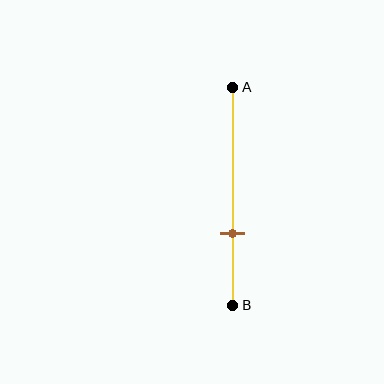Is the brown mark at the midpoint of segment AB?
No, the mark is at about 65% from A, not at the 50% midpoint.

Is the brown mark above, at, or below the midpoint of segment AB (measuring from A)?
The brown mark is below the midpoint of segment AB.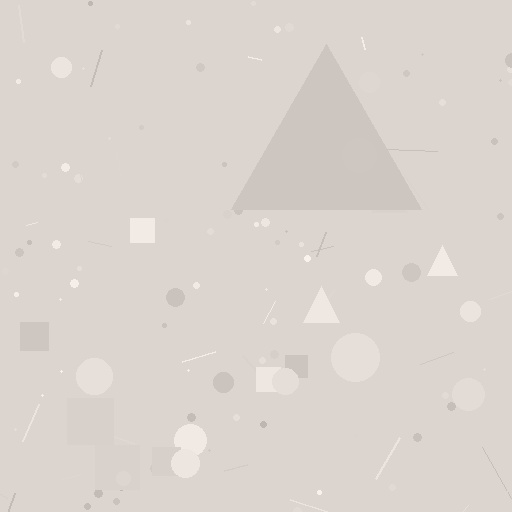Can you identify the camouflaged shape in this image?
The camouflaged shape is a triangle.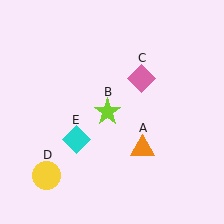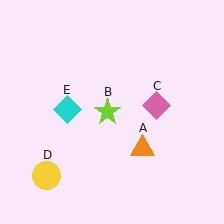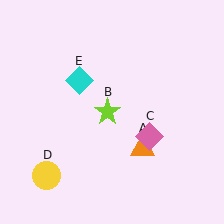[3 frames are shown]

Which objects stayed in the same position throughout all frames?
Orange triangle (object A) and lime star (object B) and yellow circle (object D) remained stationary.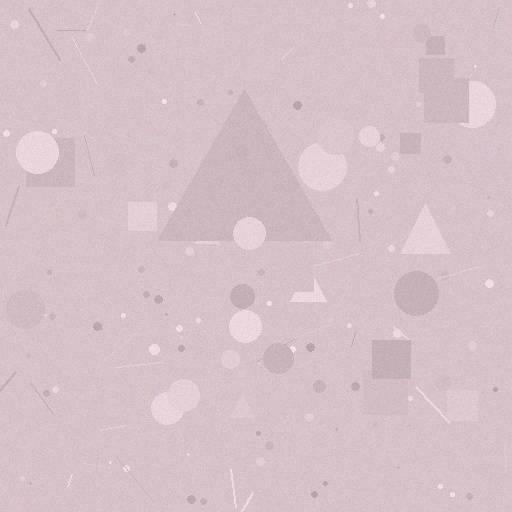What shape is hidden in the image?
A triangle is hidden in the image.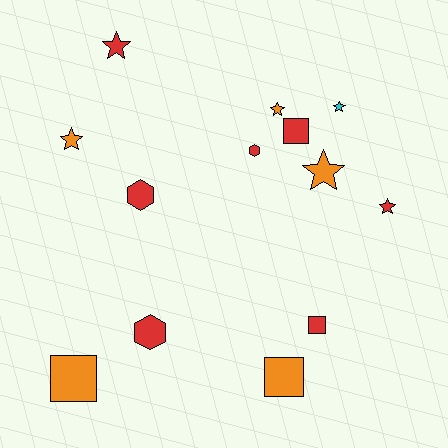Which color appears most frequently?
Red, with 7 objects.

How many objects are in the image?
There are 13 objects.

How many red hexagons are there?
There are 3 red hexagons.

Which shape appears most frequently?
Star, with 6 objects.